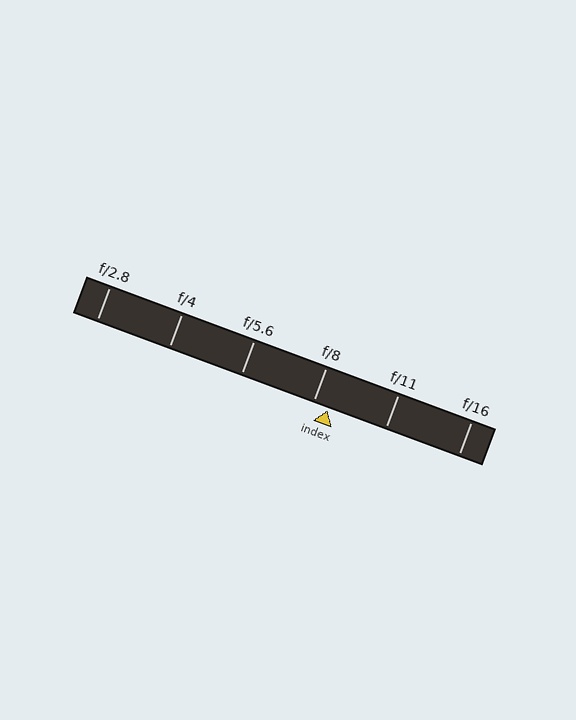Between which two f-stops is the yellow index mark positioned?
The index mark is between f/8 and f/11.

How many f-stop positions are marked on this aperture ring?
There are 6 f-stop positions marked.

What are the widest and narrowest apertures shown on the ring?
The widest aperture shown is f/2.8 and the narrowest is f/16.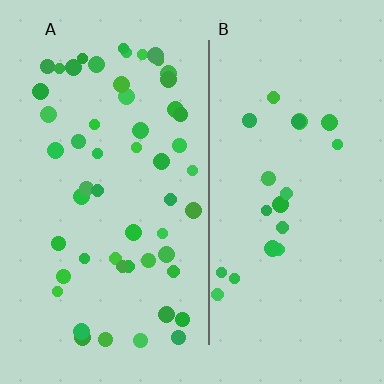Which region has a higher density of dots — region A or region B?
A (the left).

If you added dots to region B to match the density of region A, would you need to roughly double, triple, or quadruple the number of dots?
Approximately triple.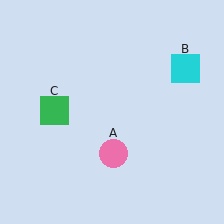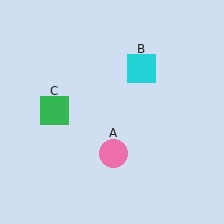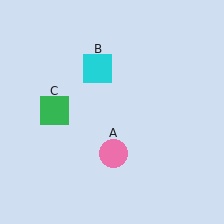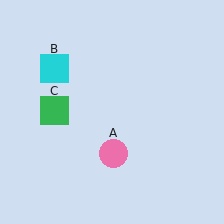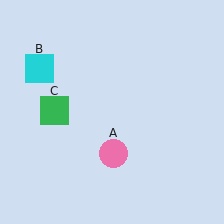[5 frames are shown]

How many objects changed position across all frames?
1 object changed position: cyan square (object B).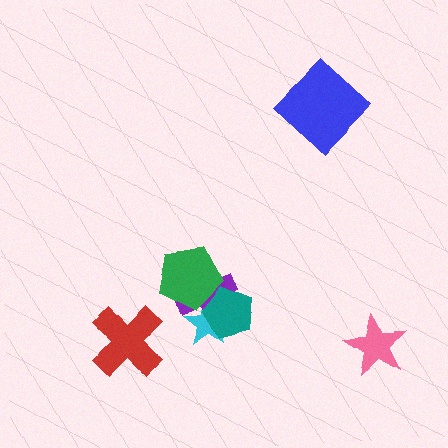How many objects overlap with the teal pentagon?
3 objects overlap with the teal pentagon.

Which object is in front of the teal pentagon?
The green pentagon is in front of the teal pentagon.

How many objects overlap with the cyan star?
3 objects overlap with the cyan star.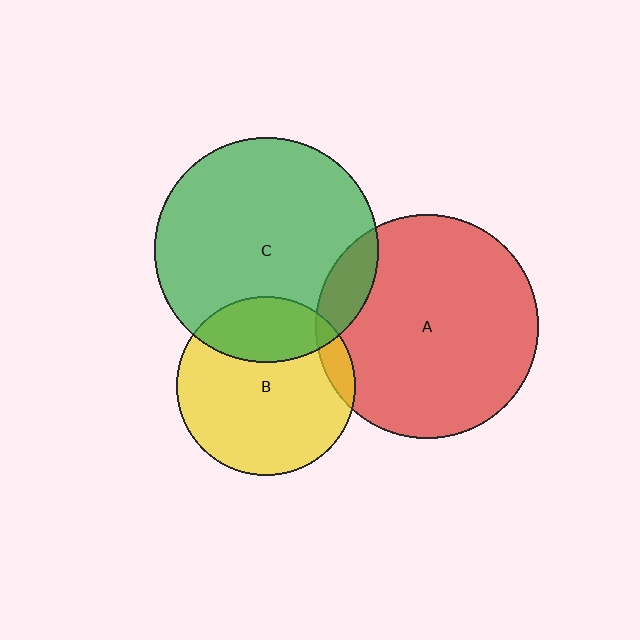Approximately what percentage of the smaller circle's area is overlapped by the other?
Approximately 25%.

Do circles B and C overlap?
Yes.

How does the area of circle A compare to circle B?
Approximately 1.6 times.